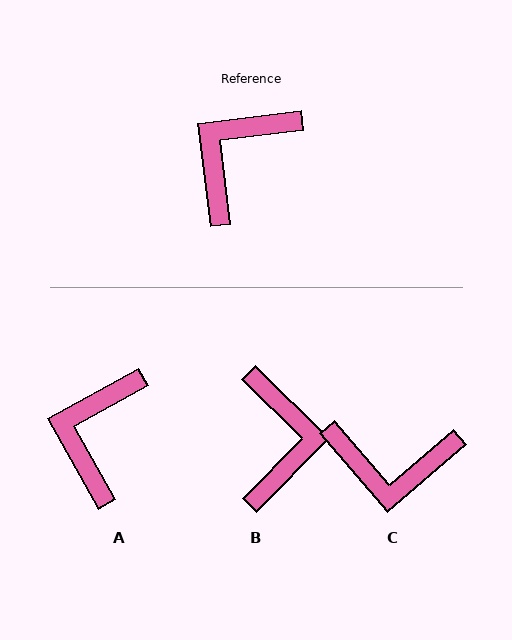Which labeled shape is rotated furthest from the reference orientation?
B, about 142 degrees away.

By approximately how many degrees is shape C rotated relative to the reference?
Approximately 124 degrees counter-clockwise.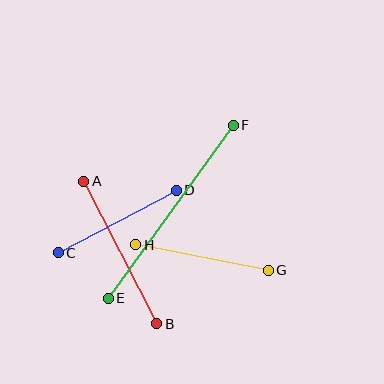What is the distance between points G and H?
The distance is approximately 135 pixels.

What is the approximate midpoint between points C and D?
The midpoint is at approximately (117, 221) pixels.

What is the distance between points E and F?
The distance is approximately 213 pixels.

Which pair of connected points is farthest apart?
Points E and F are farthest apart.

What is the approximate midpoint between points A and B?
The midpoint is at approximately (120, 252) pixels.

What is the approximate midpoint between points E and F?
The midpoint is at approximately (171, 212) pixels.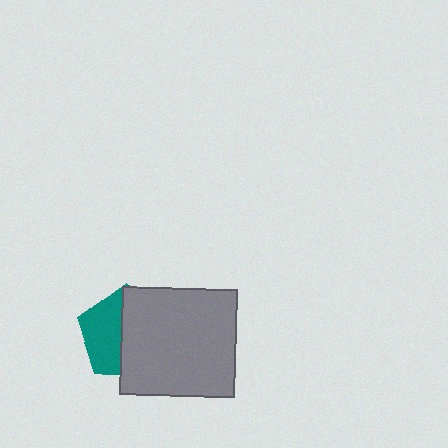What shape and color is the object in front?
The object in front is a gray rectangle.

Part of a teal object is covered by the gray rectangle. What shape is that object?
It is a pentagon.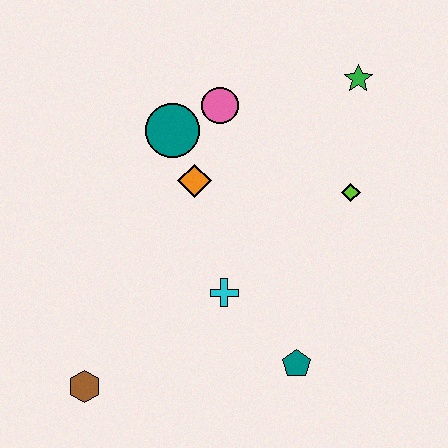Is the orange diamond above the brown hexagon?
Yes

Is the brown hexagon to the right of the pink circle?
No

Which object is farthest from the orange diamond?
The brown hexagon is farthest from the orange diamond.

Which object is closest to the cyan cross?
The teal pentagon is closest to the cyan cross.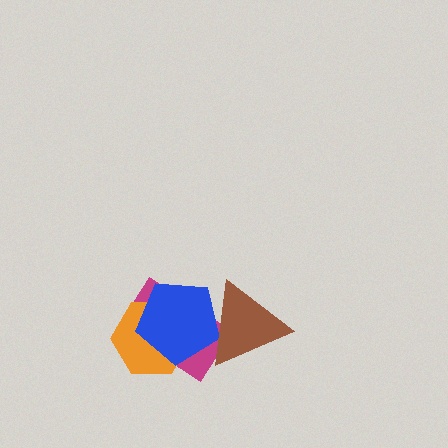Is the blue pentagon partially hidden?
Yes, it is partially covered by another shape.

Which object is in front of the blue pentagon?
The brown triangle is in front of the blue pentagon.